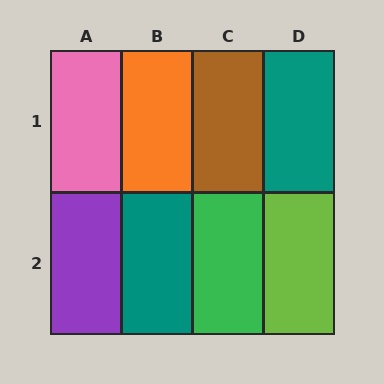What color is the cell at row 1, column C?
Brown.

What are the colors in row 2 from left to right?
Purple, teal, green, lime.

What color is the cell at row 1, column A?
Pink.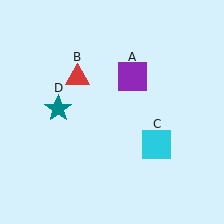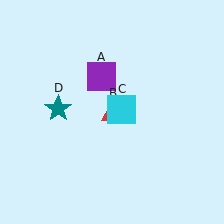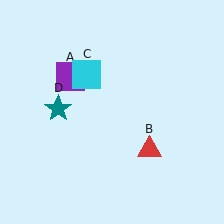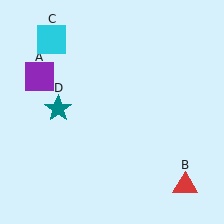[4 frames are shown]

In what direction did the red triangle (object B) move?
The red triangle (object B) moved down and to the right.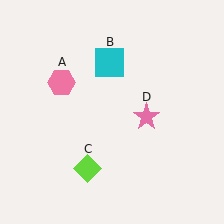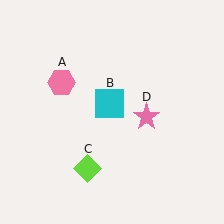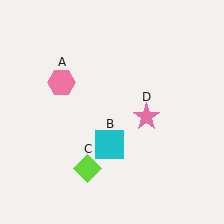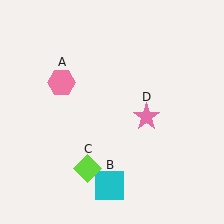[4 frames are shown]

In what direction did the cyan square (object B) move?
The cyan square (object B) moved down.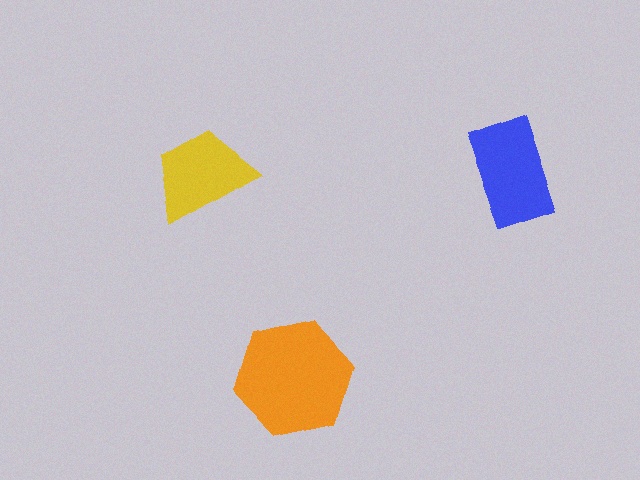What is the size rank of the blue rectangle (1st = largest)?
2nd.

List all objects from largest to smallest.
The orange hexagon, the blue rectangle, the yellow trapezoid.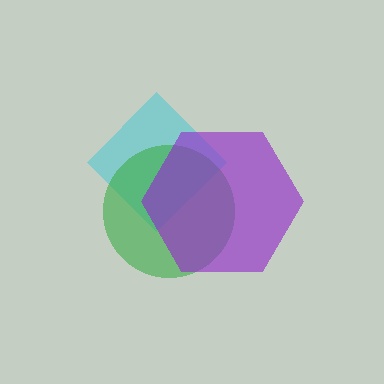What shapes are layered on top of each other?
The layered shapes are: a cyan diamond, a green circle, a purple hexagon.